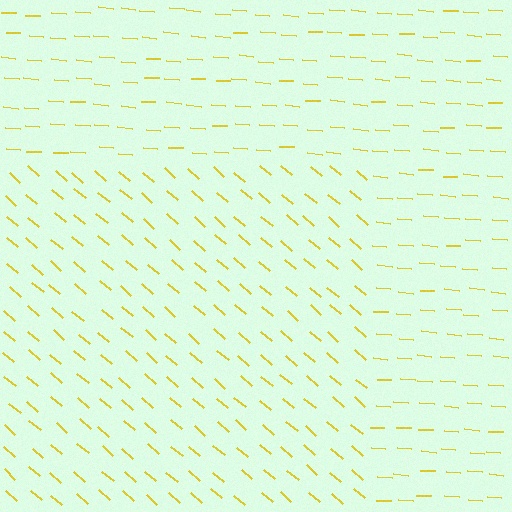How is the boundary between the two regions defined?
The boundary is defined purely by a change in line orientation (approximately 37 degrees difference). All lines are the same color and thickness.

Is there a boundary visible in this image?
Yes, there is a texture boundary formed by a change in line orientation.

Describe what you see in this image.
The image is filled with small yellow line segments. A rectangle region in the image has lines oriented differently from the surrounding lines, creating a visible texture boundary.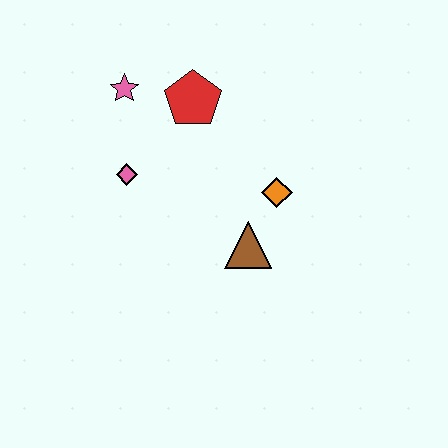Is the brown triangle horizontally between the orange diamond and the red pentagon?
Yes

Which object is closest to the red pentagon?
The pink star is closest to the red pentagon.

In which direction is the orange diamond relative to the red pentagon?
The orange diamond is below the red pentagon.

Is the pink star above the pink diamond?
Yes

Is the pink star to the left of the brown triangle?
Yes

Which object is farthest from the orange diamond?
The pink star is farthest from the orange diamond.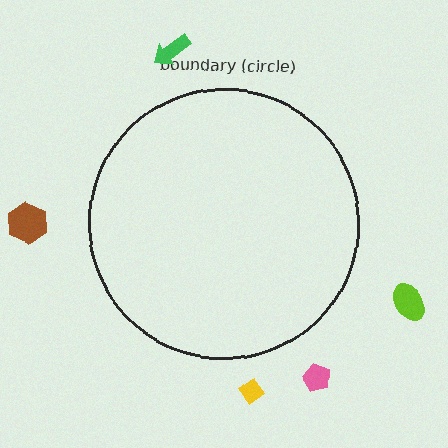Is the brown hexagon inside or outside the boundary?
Outside.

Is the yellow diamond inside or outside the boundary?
Outside.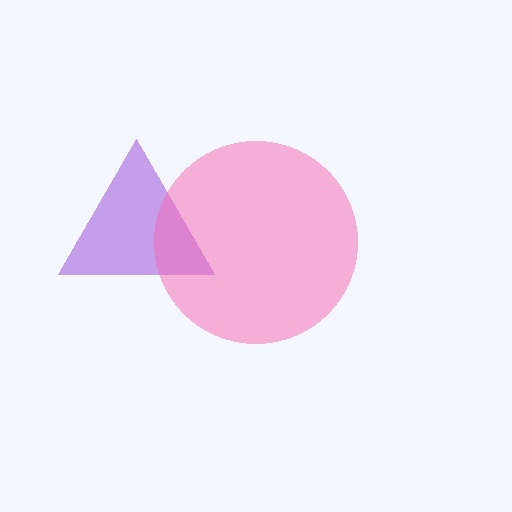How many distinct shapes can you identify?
There are 2 distinct shapes: a purple triangle, a pink circle.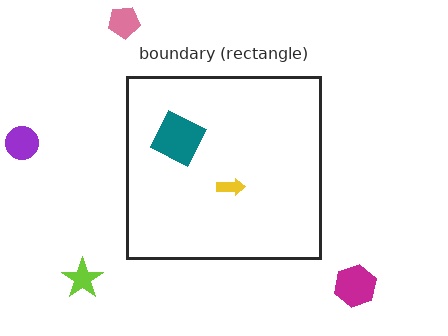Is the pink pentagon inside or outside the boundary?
Outside.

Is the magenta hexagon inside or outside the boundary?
Outside.